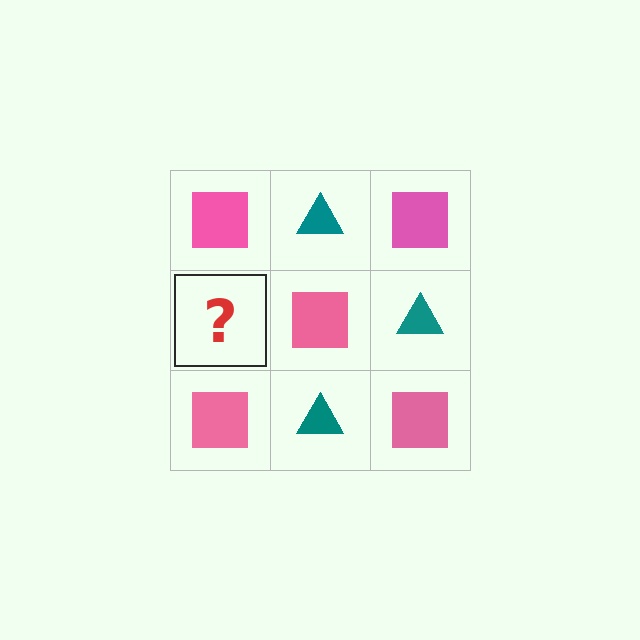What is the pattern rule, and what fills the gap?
The rule is that it alternates pink square and teal triangle in a checkerboard pattern. The gap should be filled with a teal triangle.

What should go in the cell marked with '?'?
The missing cell should contain a teal triangle.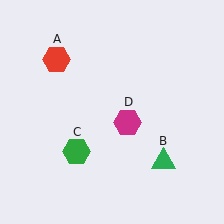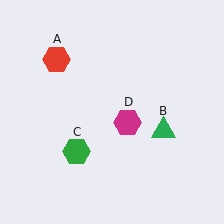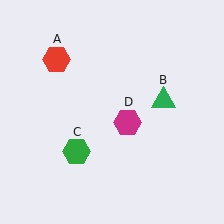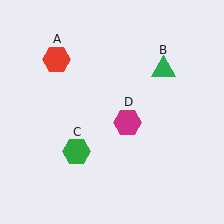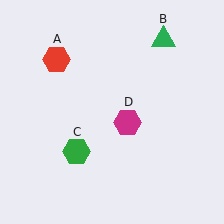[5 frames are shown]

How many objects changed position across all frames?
1 object changed position: green triangle (object B).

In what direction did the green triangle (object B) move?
The green triangle (object B) moved up.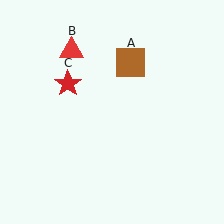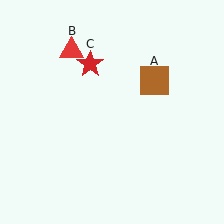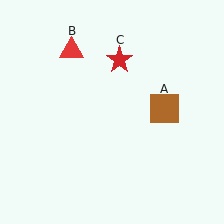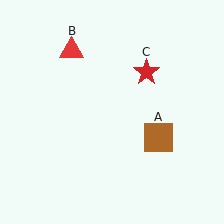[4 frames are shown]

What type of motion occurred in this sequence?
The brown square (object A), red star (object C) rotated clockwise around the center of the scene.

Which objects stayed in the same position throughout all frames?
Red triangle (object B) remained stationary.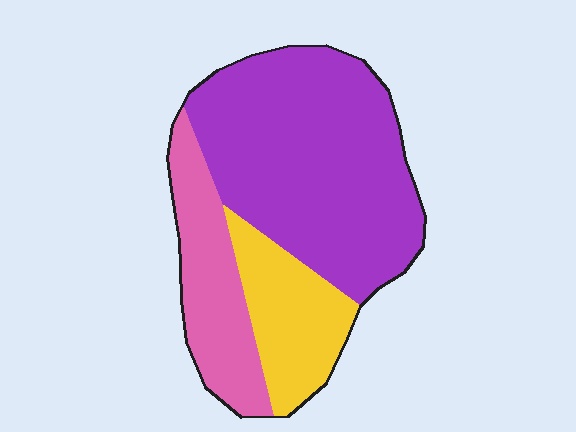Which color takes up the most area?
Purple, at roughly 60%.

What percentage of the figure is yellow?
Yellow covers 20% of the figure.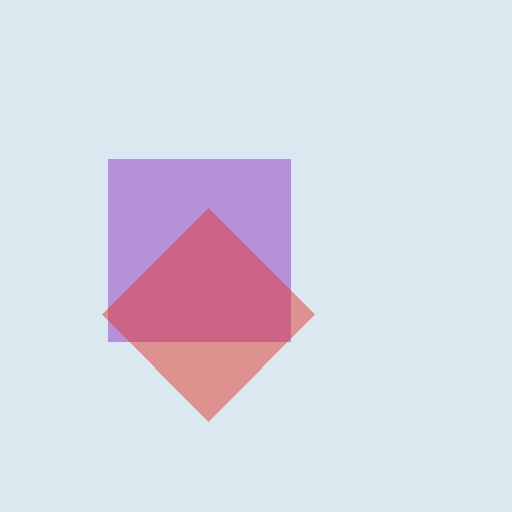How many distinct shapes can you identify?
There are 2 distinct shapes: a purple square, a red diamond.